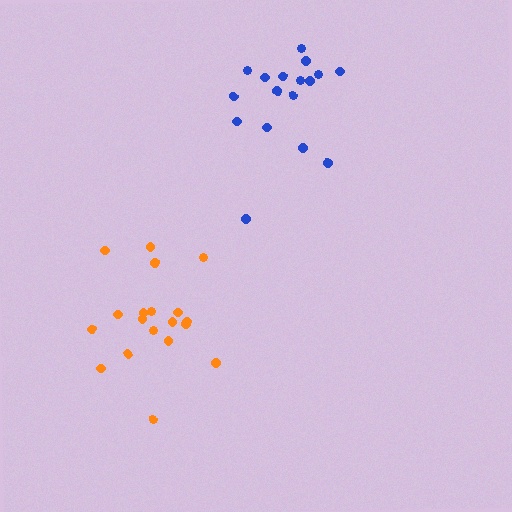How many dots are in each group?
Group 1: 19 dots, Group 2: 17 dots (36 total).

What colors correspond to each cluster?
The clusters are colored: orange, blue.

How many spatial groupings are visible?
There are 2 spatial groupings.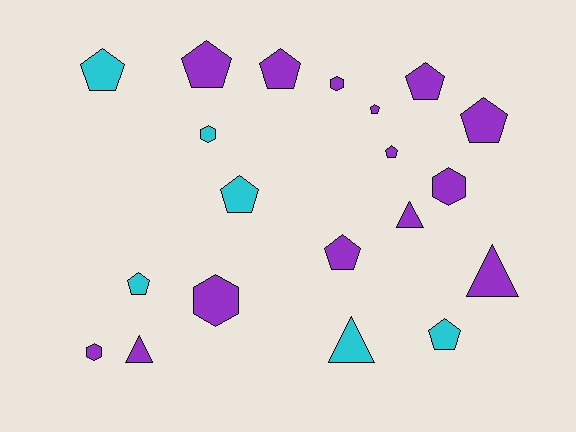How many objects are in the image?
There are 20 objects.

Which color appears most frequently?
Purple, with 14 objects.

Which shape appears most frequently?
Pentagon, with 11 objects.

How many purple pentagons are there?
There are 7 purple pentagons.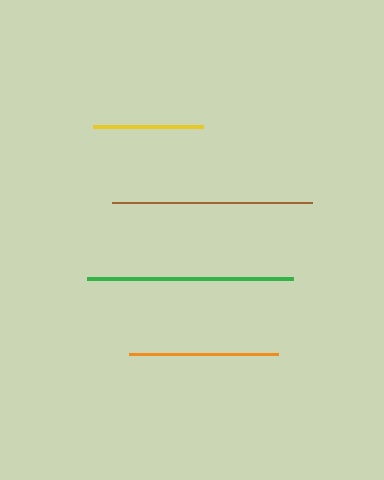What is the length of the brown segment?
The brown segment is approximately 200 pixels long.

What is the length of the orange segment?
The orange segment is approximately 149 pixels long.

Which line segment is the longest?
The green line is the longest at approximately 206 pixels.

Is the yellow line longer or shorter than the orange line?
The orange line is longer than the yellow line.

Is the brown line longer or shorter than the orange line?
The brown line is longer than the orange line.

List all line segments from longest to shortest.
From longest to shortest: green, brown, orange, yellow.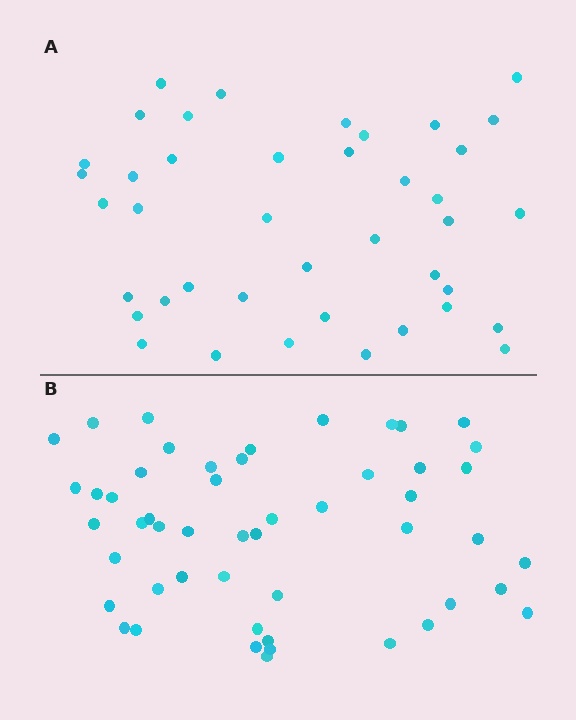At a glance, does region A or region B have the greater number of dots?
Region B (the bottom region) has more dots.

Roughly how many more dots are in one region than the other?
Region B has roughly 10 or so more dots than region A.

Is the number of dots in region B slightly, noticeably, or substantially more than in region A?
Region B has only slightly more — the two regions are fairly close. The ratio is roughly 1.2 to 1.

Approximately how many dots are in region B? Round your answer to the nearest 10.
About 50 dots. (The exact count is 51, which rounds to 50.)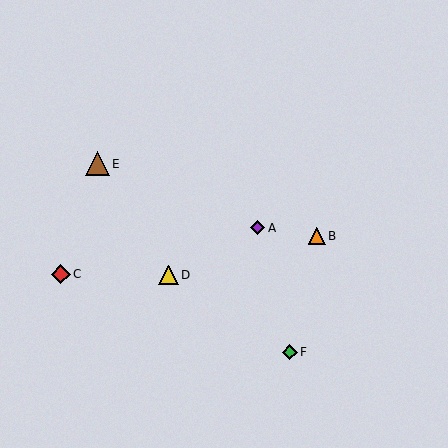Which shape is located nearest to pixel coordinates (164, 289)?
The yellow triangle (labeled D) at (168, 275) is nearest to that location.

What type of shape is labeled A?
Shape A is a purple diamond.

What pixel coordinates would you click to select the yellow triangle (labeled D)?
Click at (168, 275) to select the yellow triangle D.